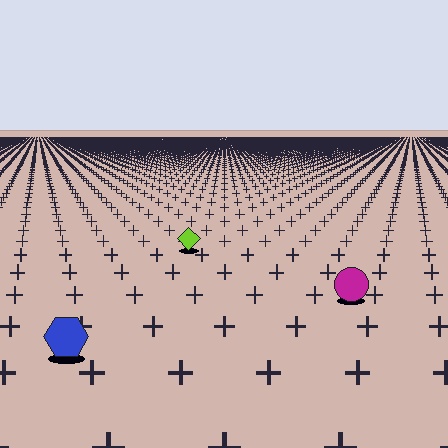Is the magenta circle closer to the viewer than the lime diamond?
Yes. The magenta circle is closer — you can tell from the texture gradient: the ground texture is coarser near it.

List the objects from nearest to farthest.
From nearest to farthest: the blue hexagon, the magenta circle, the lime diamond.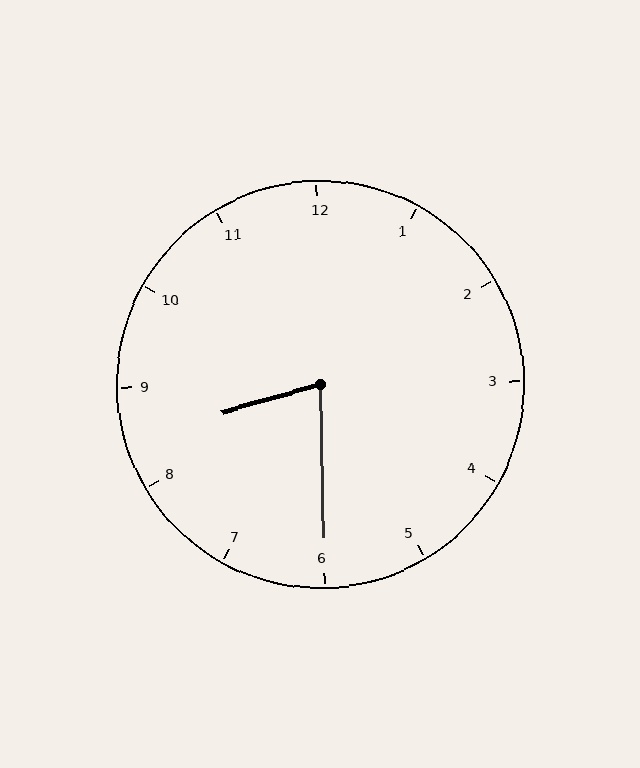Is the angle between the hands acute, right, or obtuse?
It is acute.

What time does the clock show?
8:30.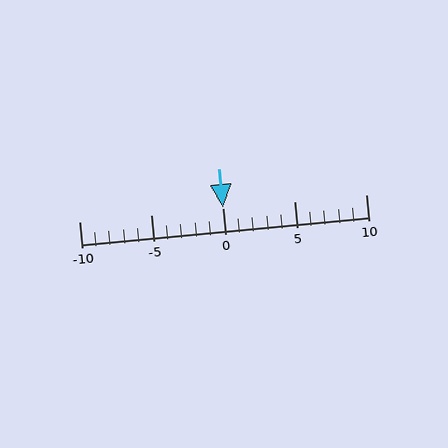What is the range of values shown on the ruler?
The ruler shows values from -10 to 10.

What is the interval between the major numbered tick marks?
The major tick marks are spaced 5 units apart.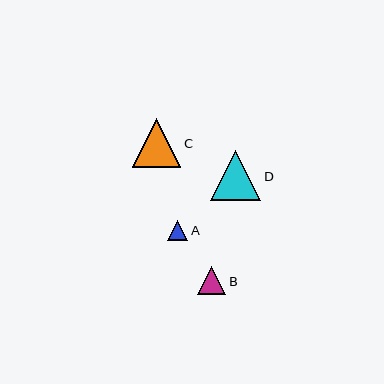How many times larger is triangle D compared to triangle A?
Triangle D is approximately 2.5 times the size of triangle A.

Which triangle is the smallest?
Triangle A is the smallest with a size of approximately 20 pixels.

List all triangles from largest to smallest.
From largest to smallest: D, C, B, A.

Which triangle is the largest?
Triangle D is the largest with a size of approximately 50 pixels.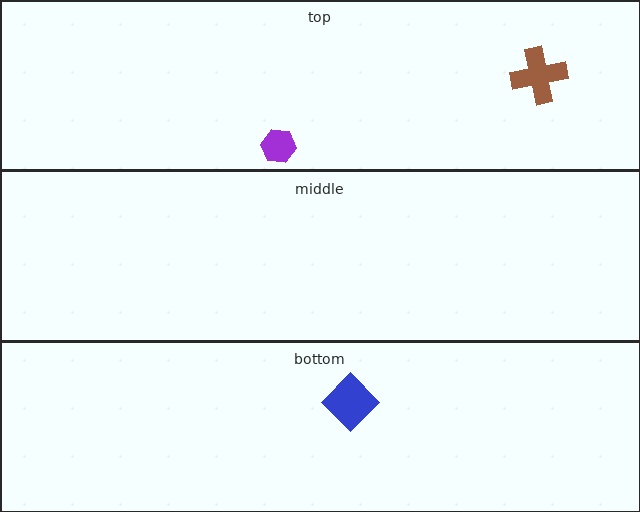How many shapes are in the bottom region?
1.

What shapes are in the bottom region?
The blue diamond.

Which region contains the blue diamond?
The bottom region.